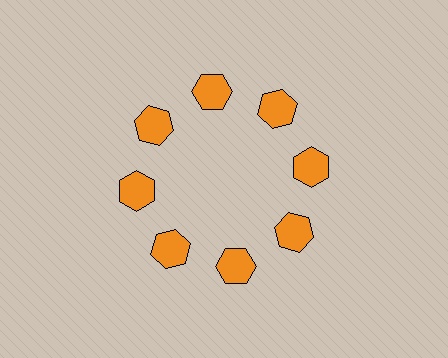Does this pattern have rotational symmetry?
Yes, this pattern has 8-fold rotational symmetry. It looks the same after rotating 45 degrees around the center.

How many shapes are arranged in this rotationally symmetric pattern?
There are 8 shapes, arranged in 8 groups of 1.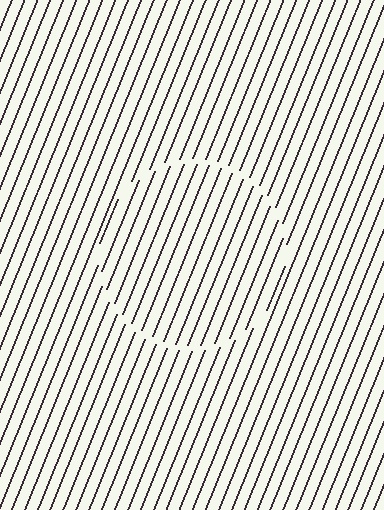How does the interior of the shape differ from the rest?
The interior of the shape contains the same grating, shifted by half a period — the contour is defined by the phase discontinuity where line-ends from the inner and outer gratings abut.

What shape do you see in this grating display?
An illusory circle. The interior of the shape contains the same grating, shifted by half a period — the contour is defined by the phase discontinuity where line-ends from the inner and outer gratings abut.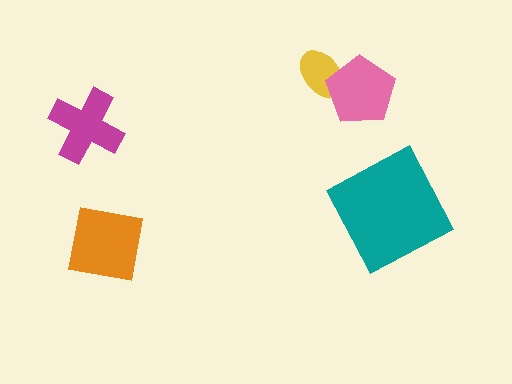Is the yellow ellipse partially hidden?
Yes, it is partially covered by another shape.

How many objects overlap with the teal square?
0 objects overlap with the teal square.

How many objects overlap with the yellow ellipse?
1 object overlaps with the yellow ellipse.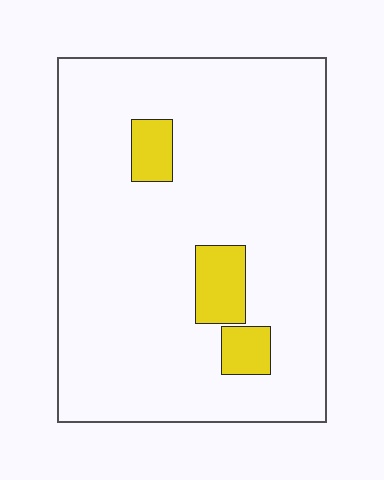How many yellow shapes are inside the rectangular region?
3.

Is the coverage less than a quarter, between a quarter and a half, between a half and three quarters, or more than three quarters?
Less than a quarter.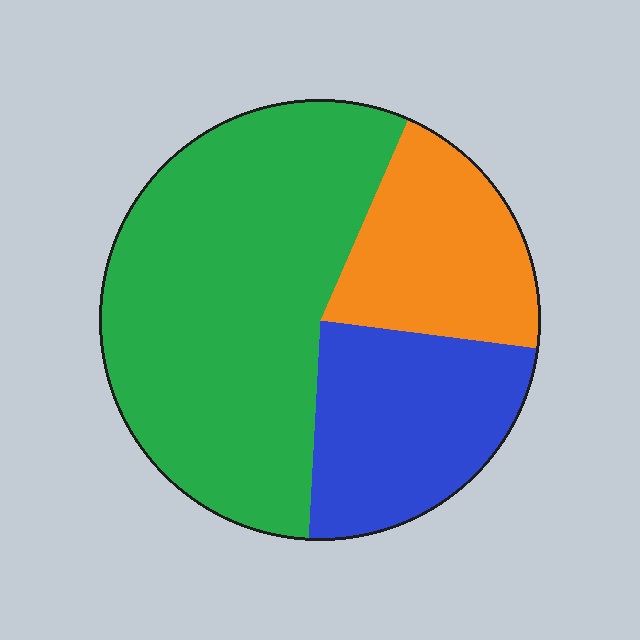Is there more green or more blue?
Green.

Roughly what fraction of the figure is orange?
Orange takes up less than a quarter of the figure.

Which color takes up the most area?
Green, at roughly 55%.